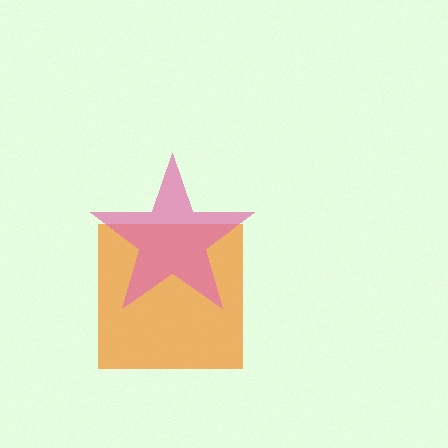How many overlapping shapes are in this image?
There are 2 overlapping shapes in the image.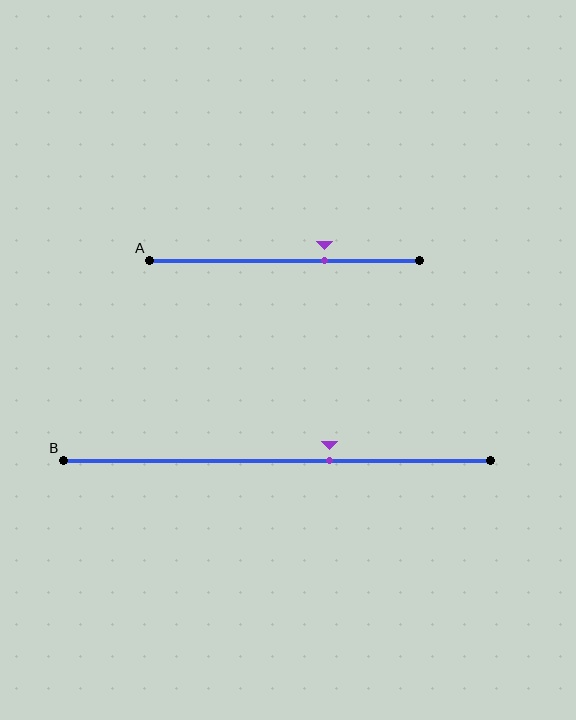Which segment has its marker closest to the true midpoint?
Segment B has its marker closest to the true midpoint.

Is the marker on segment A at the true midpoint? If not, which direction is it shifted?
No, the marker on segment A is shifted to the right by about 15% of the segment length.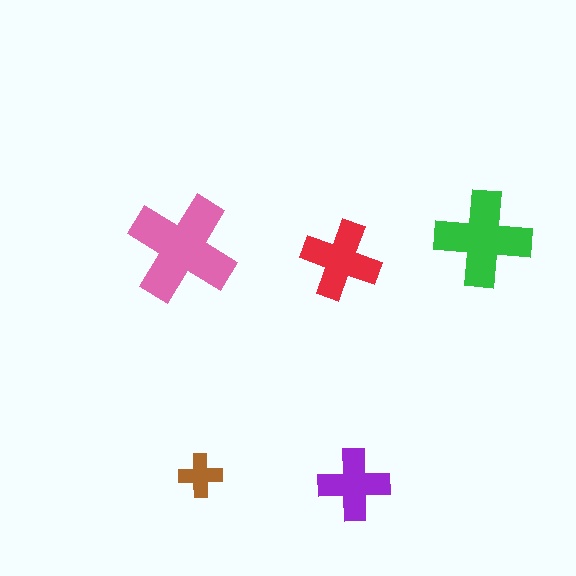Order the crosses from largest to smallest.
the pink one, the green one, the red one, the purple one, the brown one.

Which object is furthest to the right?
The green cross is rightmost.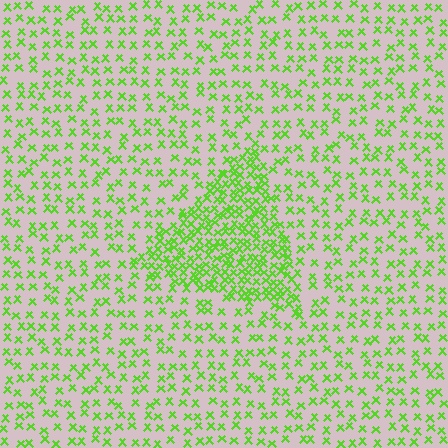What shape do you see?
I see a triangle.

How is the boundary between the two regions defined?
The boundary is defined by a change in element density (approximately 2.5x ratio). All elements are the same color, size, and shape.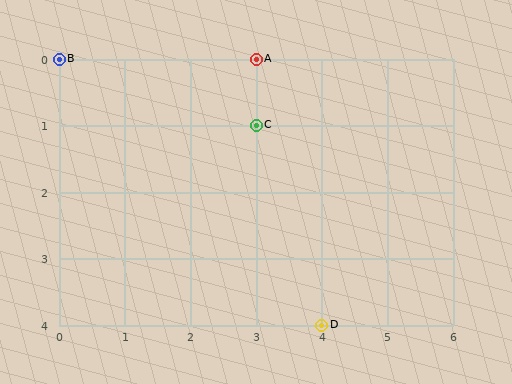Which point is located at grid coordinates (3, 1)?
Point C is at (3, 1).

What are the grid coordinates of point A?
Point A is at grid coordinates (3, 0).